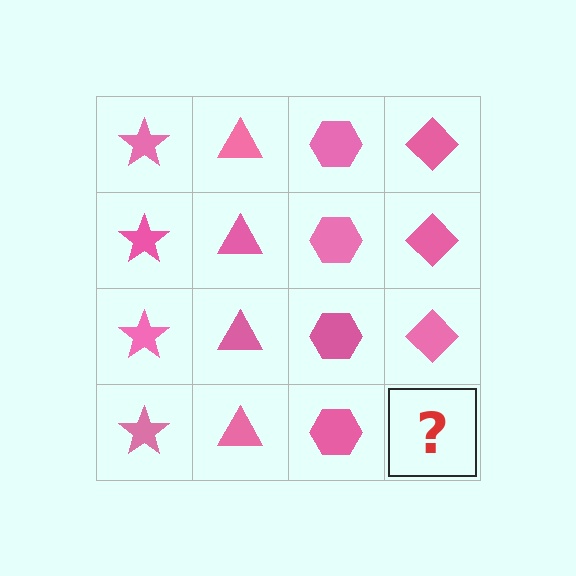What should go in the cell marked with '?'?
The missing cell should contain a pink diamond.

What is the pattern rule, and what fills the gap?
The rule is that each column has a consistent shape. The gap should be filled with a pink diamond.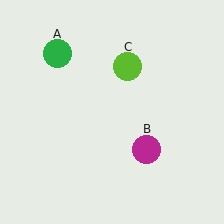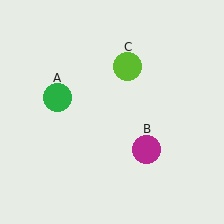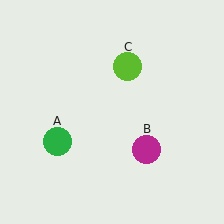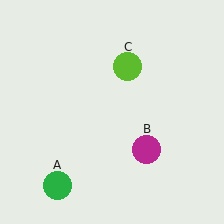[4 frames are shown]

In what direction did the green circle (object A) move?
The green circle (object A) moved down.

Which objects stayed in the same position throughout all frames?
Magenta circle (object B) and lime circle (object C) remained stationary.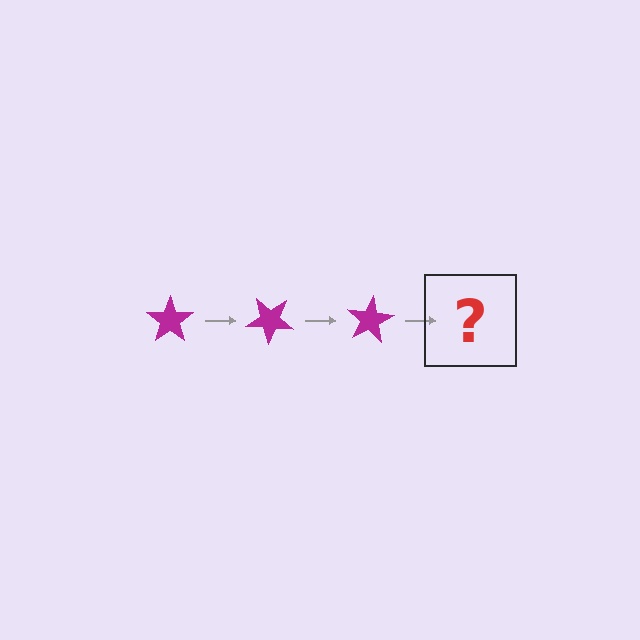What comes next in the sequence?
The next element should be a magenta star rotated 120 degrees.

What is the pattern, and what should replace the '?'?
The pattern is that the star rotates 40 degrees each step. The '?' should be a magenta star rotated 120 degrees.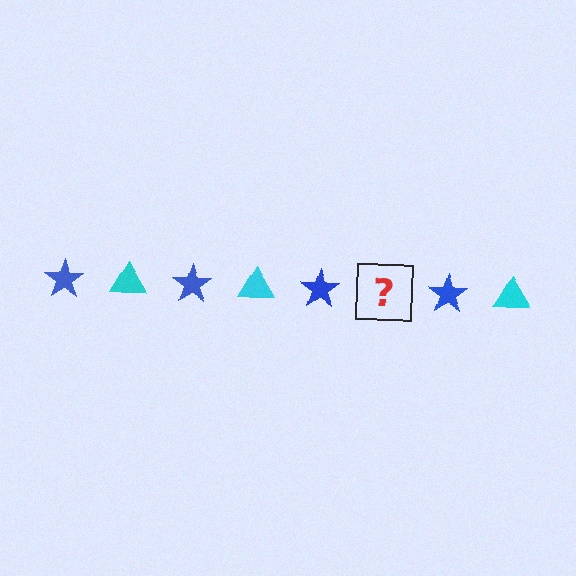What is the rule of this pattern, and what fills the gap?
The rule is that the pattern alternates between blue star and cyan triangle. The gap should be filled with a cyan triangle.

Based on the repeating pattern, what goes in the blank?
The blank should be a cyan triangle.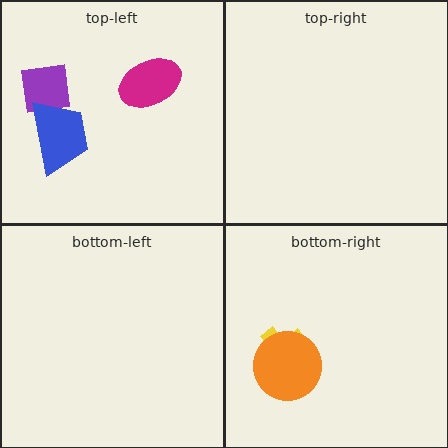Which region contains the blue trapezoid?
The top-left region.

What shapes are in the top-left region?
The purple square, the magenta ellipse, the blue trapezoid.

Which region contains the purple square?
The top-left region.